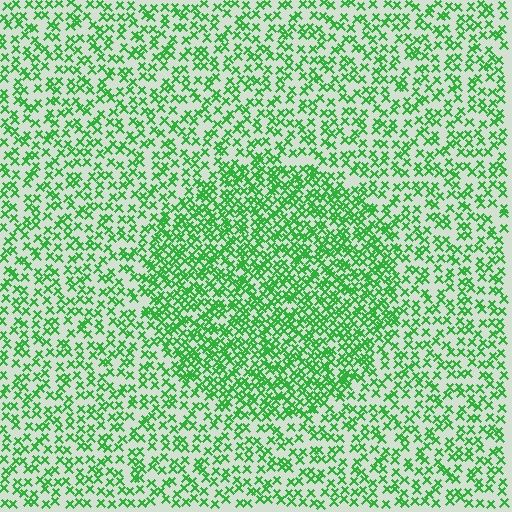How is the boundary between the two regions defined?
The boundary is defined by a change in element density (approximately 1.8x ratio). All elements are the same color, size, and shape.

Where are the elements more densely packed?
The elements are more densely packed inside the circle boundary.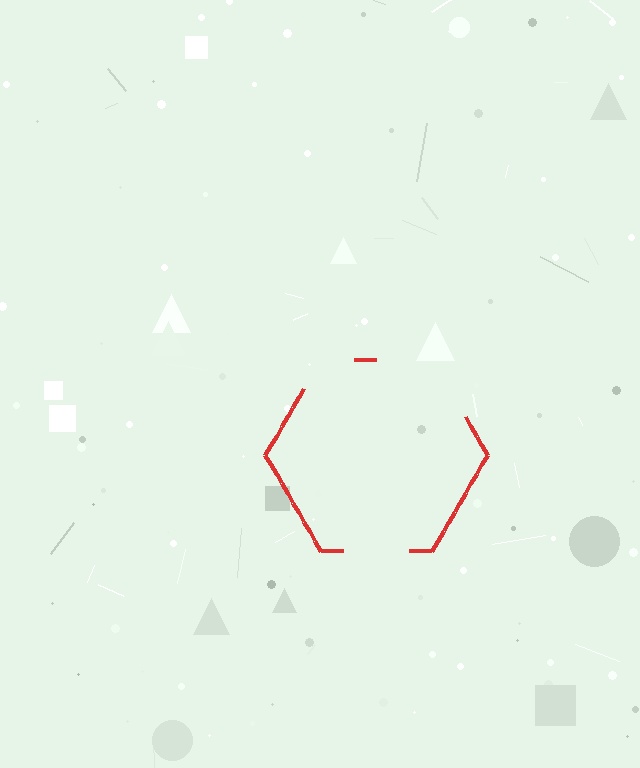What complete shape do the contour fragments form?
The contour fragments form a hexagon.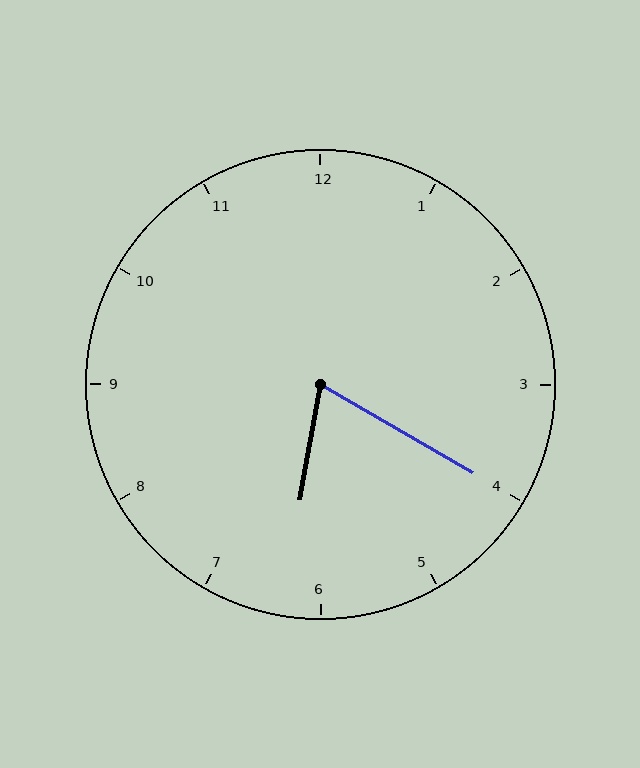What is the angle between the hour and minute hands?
Approximately 70 degrees.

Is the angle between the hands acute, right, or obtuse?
It is acute.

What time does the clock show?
6:20.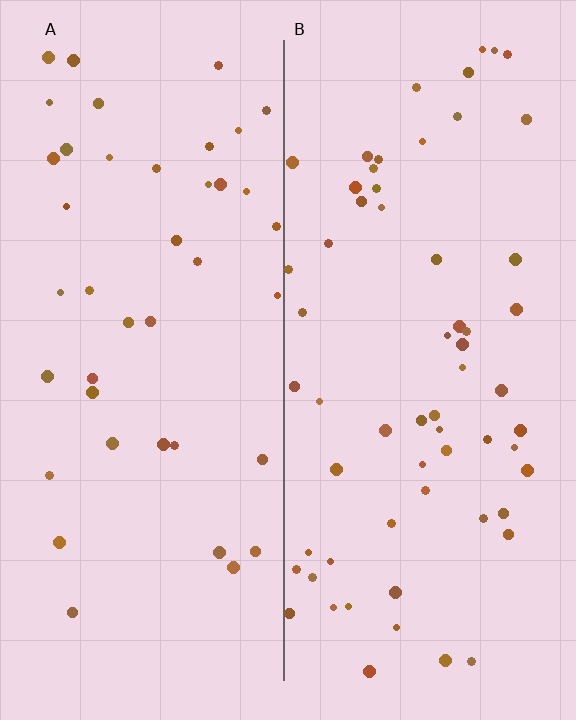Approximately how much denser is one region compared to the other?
Approximately 1.5× — region B over region A.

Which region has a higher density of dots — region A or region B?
B (the right).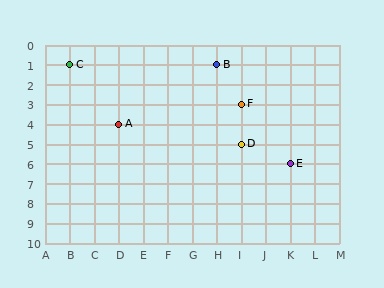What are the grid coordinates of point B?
Point B is at grid coordinates (H, 1).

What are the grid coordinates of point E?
Point E is at grid coordinates (K, 6).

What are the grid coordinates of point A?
Point A is at grid coordinates (D, 4).